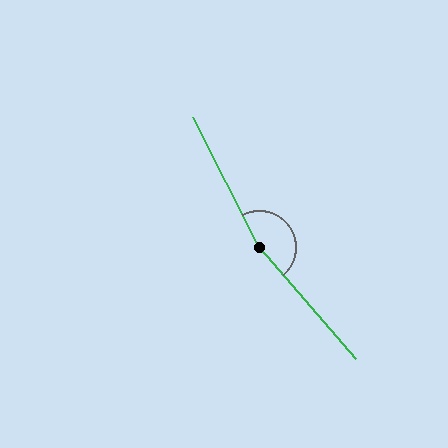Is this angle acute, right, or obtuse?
It is obtuse.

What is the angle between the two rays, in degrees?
Approximately 167 degrees.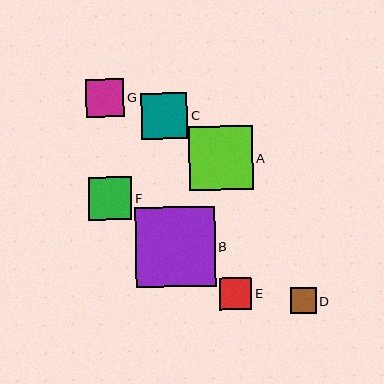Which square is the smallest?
Square D is the smallest with a size of approximately 26 pixels.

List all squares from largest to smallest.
From largest to smallest: B, A, C, F, G, E, D.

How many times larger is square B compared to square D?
Square B is approximately 3.1 times the size of square D.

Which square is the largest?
Square B is the largest with a size of approximately 80 pixels.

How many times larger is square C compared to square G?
Square C is approximately 1.2 times the size of square G.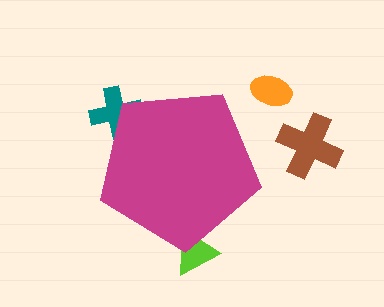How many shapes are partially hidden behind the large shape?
2 shapes are partially hidden.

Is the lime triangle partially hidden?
Yes, the lime triangle is partially hidden behind the magenta pentagon.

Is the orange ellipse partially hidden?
No, the orange ellipse is fully visible.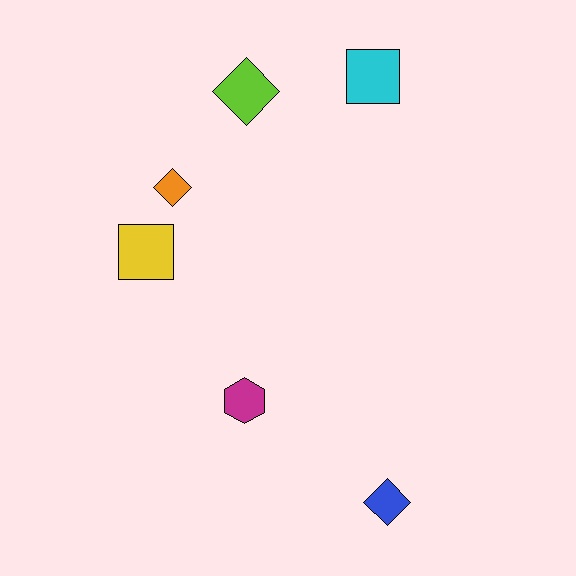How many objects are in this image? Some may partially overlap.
There are 6 objects.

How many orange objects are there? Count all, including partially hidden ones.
There is 1 orange object.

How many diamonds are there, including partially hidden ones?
There are 3 diamonds.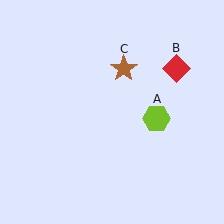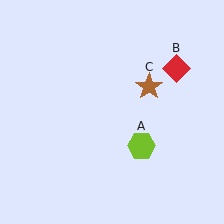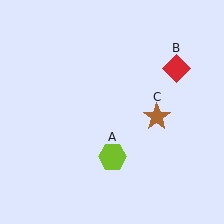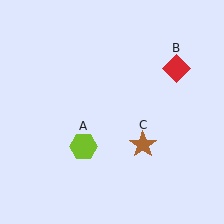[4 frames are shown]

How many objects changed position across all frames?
2 objects changed position: lime hexagon (object A), brown star (object C).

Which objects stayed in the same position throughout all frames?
Red diamond (object B) remained stationary.